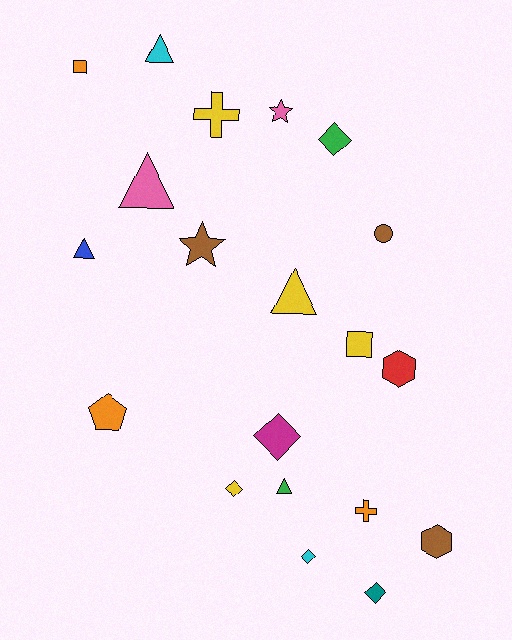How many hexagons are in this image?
There are 2 hexagons.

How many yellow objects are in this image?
There are 4 yellow objects.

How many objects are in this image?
There are 20 objects.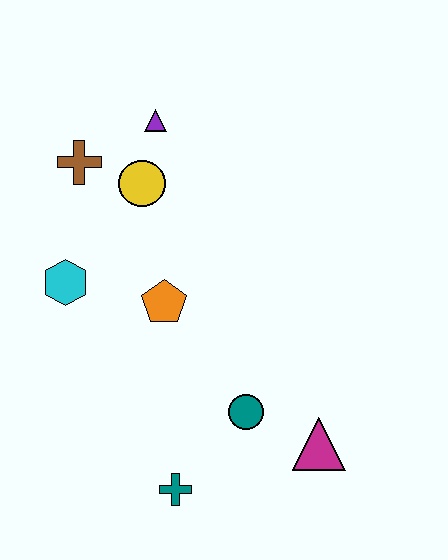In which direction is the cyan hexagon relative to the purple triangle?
The cyan hexagon is below the purple triangle.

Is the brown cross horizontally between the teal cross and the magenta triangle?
No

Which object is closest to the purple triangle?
The yellow circle is closest to the purple triangle.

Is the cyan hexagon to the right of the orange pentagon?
No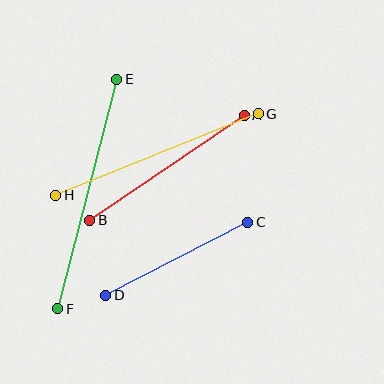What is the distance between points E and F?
The distance is approximately 237 pixels.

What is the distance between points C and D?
The distance is approximately 159 pixels.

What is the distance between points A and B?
The distance is approximately 187 pixels.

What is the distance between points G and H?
The distance is approximately 219 pixels.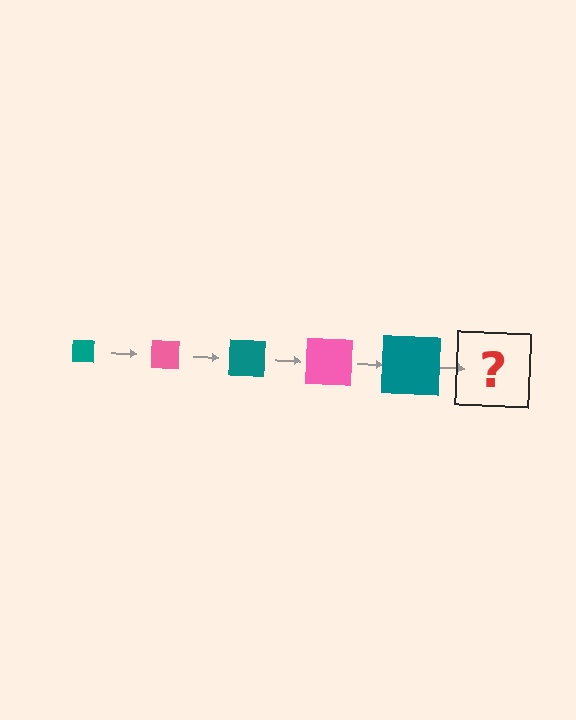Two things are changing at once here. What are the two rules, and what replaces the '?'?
The two rules are that the square grows larger each step and the color cycles through teal and pink. The '?' should be a pink square, larger than the previous one.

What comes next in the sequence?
The next element should be a pink square, larger than the previous one.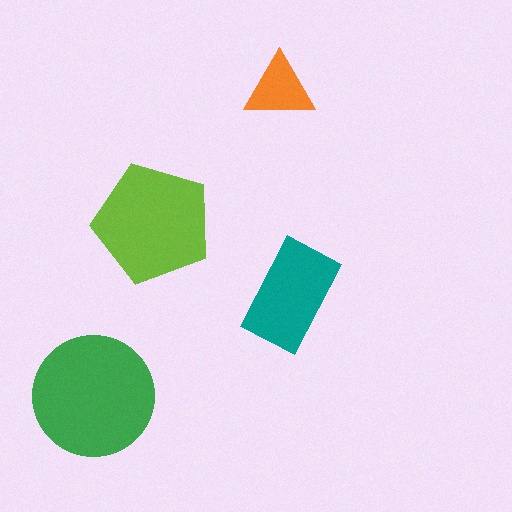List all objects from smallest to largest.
The orange triangle, the teal rectangle, the lime pentagon, the green circle.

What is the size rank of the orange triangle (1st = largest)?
4th.